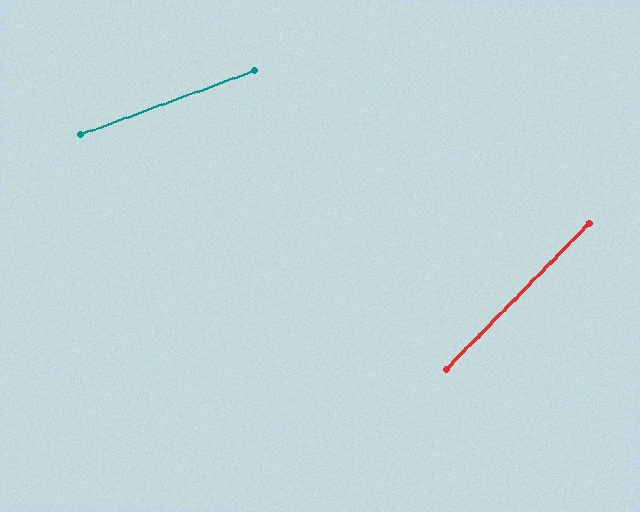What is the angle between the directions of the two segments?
Approximately 25 degrees.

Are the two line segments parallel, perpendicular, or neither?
Neither parallel nor perpendicular — they differ by about 25°.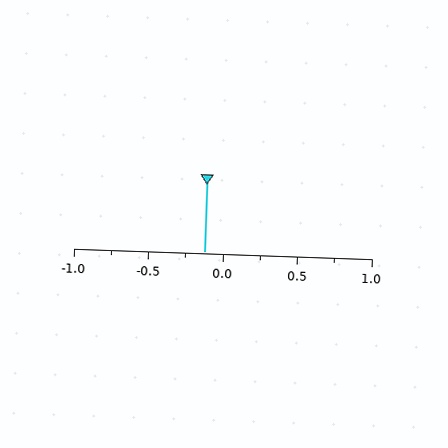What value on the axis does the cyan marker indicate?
The marker indicates approximately -0.12.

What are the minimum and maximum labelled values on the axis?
The axis runs from -1.0 to 1.0.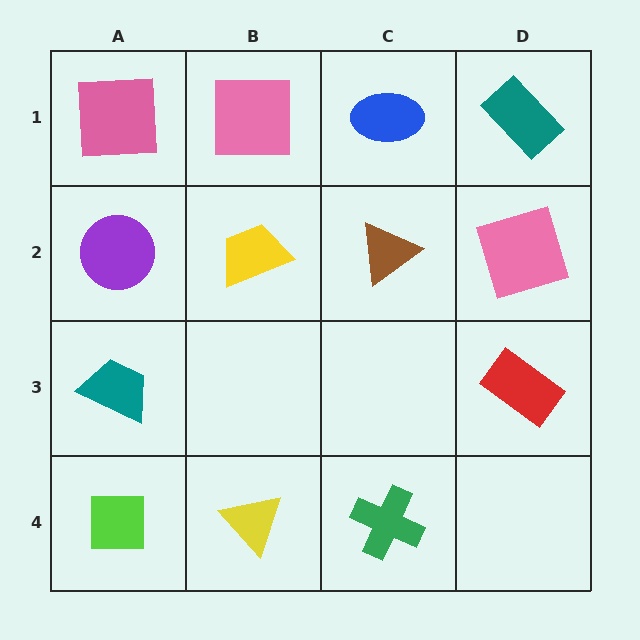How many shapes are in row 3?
2 shapes.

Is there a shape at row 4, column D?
No, that cell is empty.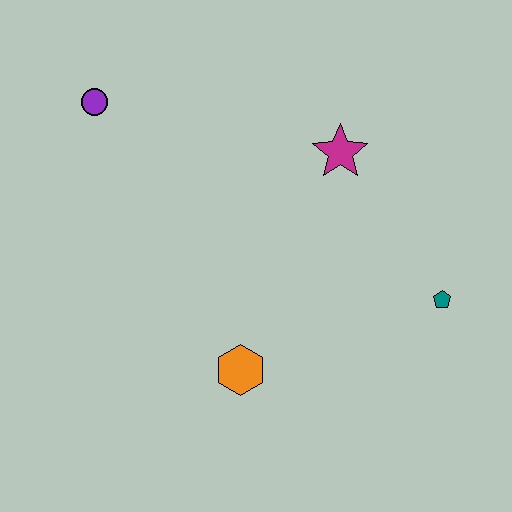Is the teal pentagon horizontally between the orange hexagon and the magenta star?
No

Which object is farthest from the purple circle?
The teal pentagon is farthest from the purple circle.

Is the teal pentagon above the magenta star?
No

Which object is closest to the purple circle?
The magenta star is closest to the purple circle.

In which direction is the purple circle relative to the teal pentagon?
The purple circle is to the left of the teal pentagon.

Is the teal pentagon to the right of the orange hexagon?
Yes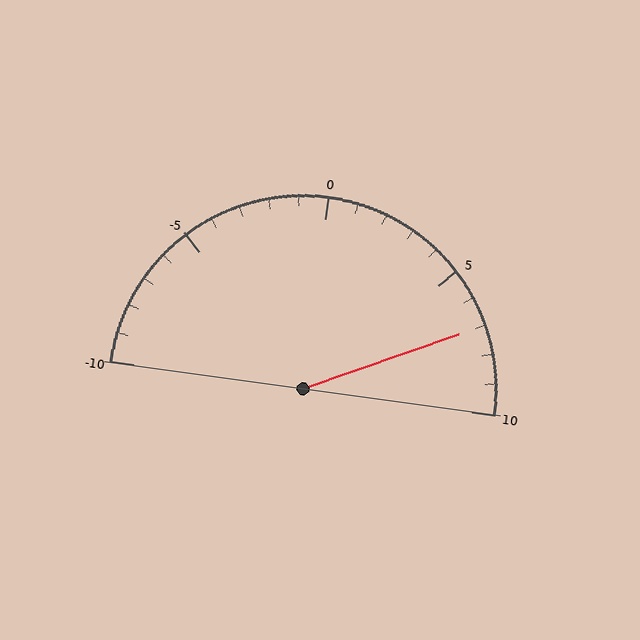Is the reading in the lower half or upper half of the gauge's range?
The reading is in the upper half of the range (-10 to 10).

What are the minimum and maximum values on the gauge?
The gauge ranges from -10 to 10.